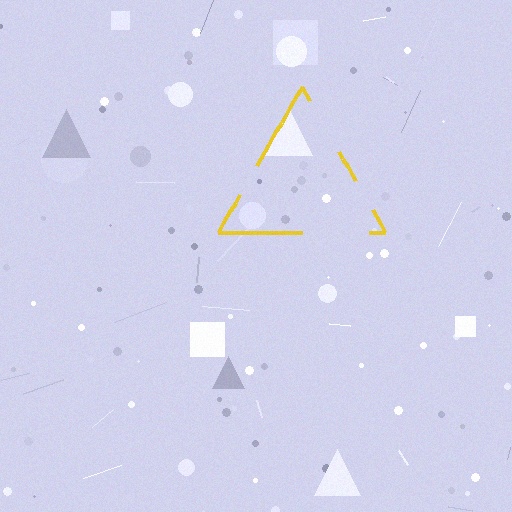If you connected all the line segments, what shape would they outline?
They would outline a triangle.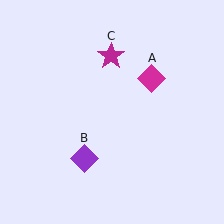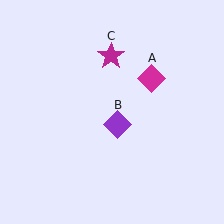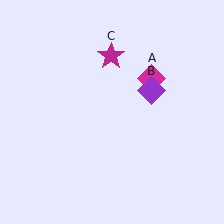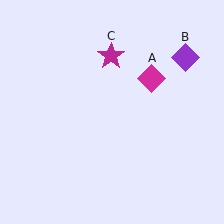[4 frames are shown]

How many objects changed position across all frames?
1 object changed position: purple diamond (object B).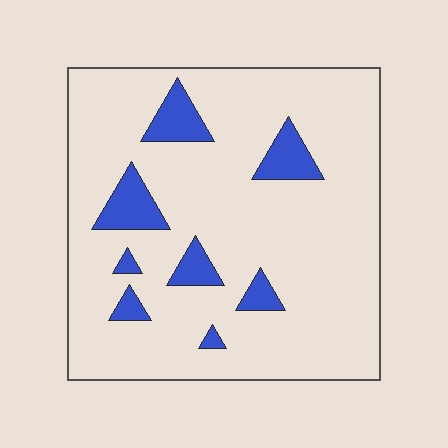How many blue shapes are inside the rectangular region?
8.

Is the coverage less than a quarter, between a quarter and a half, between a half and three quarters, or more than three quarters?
Less than a quarter.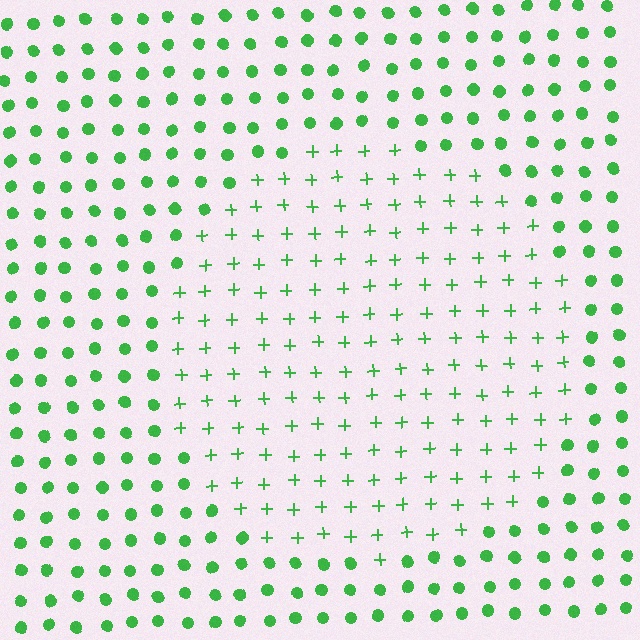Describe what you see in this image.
The image is filled with small green elements arranged in a uniform grid. A circle-shaped region contains plus signs, while the surrounding area contains circles. The boundary is defined purely by the change in element shape.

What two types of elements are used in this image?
The image uses plus signs inside the circle region and circles outside it.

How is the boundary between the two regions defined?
The boundary is defined by a change in element shape: plus signs inside vs. circles outside. All elements share the same color and spacing.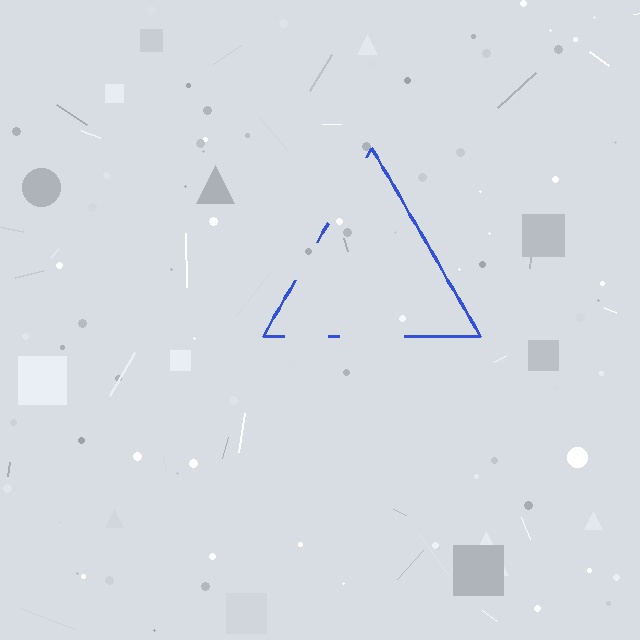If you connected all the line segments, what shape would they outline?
They would outline a triangle.